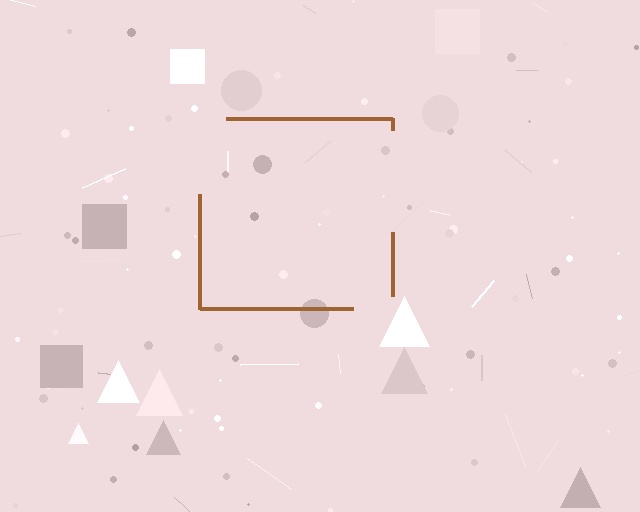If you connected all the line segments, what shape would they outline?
They would outline a square.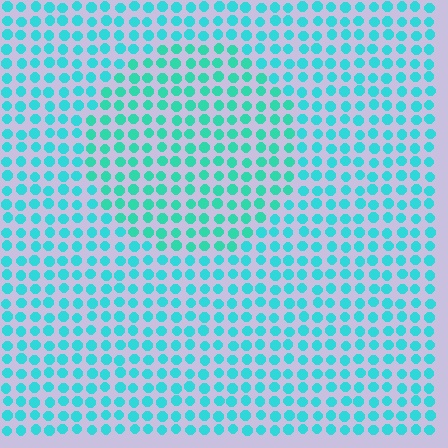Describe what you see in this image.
The image is filled with small cyan elements in a uniform arrangement. A circle-shaped region is visible where the elements are tinted to a slightly different hue, forming a subtle color boundary.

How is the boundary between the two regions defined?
The boundary is defined purely by a slight shift in hue (about 17 degrees). Spacing, size, and orientation are identical on both sides.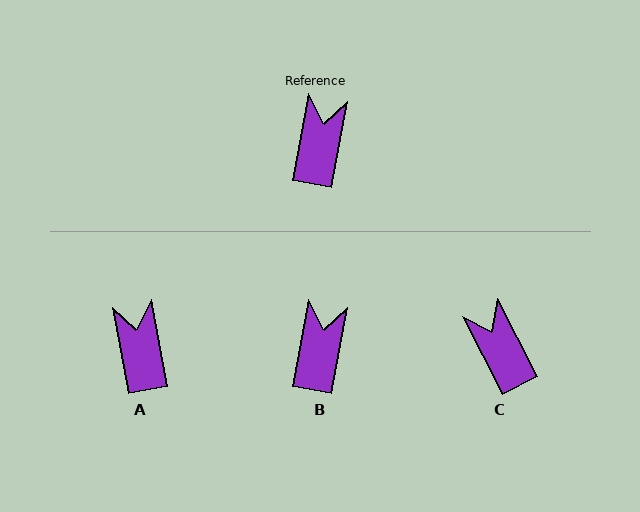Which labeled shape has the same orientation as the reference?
B.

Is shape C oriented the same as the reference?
No, it is off by about 38 degrees.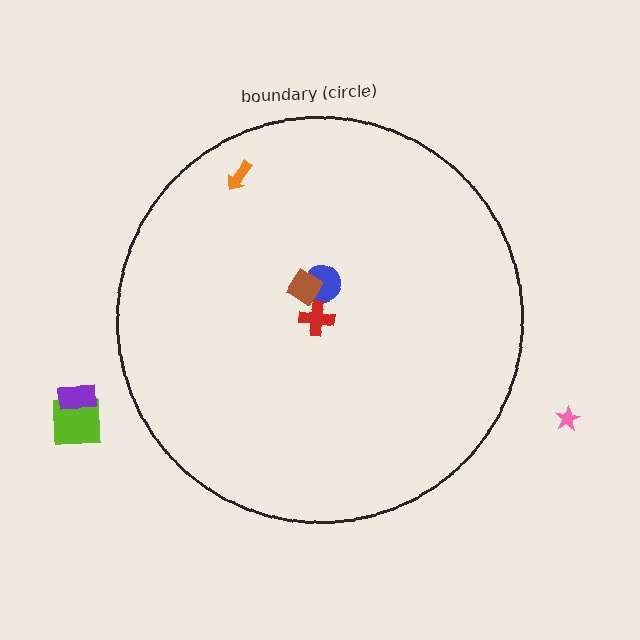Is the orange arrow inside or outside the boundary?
Inside.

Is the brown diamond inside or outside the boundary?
Inside.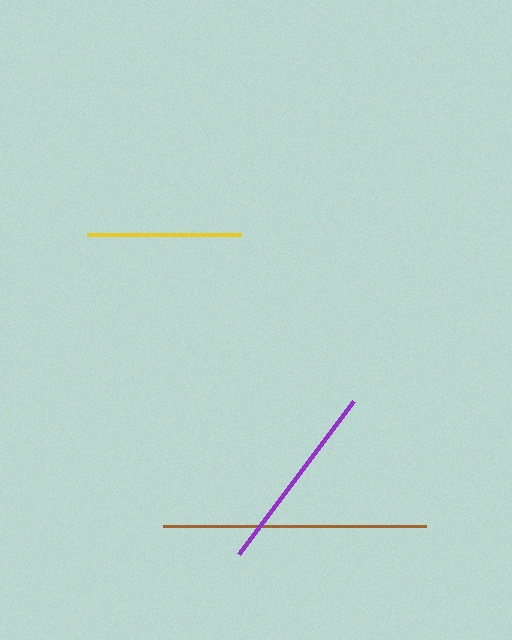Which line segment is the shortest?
The yellow line is the shortest at approximately 154 pixels.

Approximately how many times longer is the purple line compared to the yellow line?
The purple line is approximately 1.2 times the length of the yellow line.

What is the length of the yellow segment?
The yellow segment is approximately 154 pixels long.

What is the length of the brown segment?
The brown segment is approximately 262 pixels long.